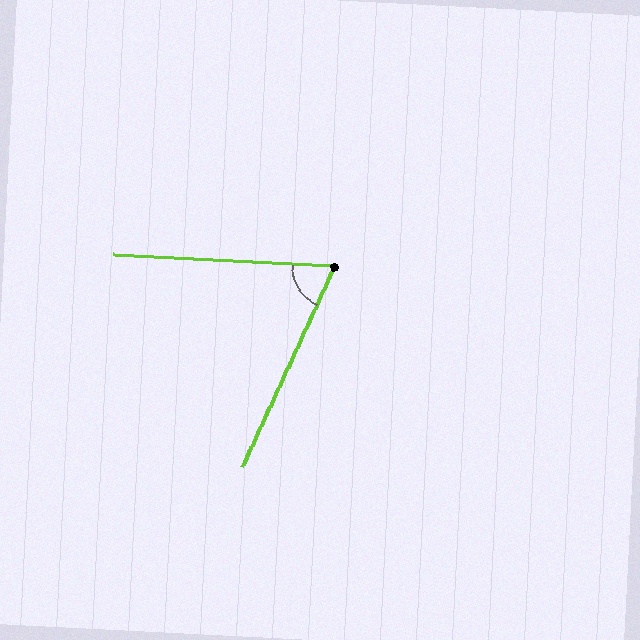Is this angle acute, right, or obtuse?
It is acute.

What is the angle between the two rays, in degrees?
Approximately 68 degrees.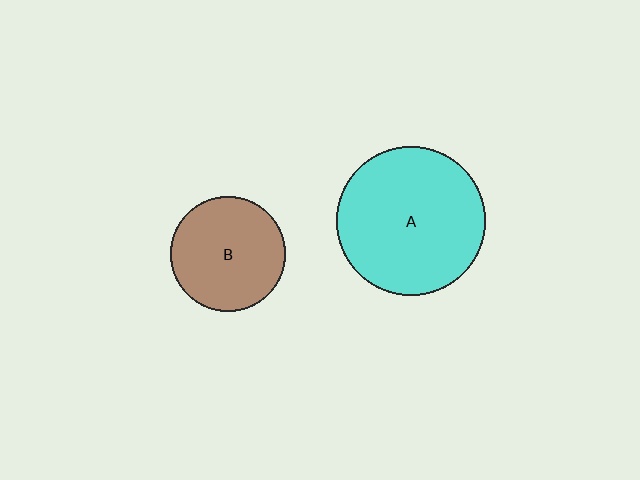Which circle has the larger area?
Circle A (cyan).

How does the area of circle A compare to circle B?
Approximately 1.7 times.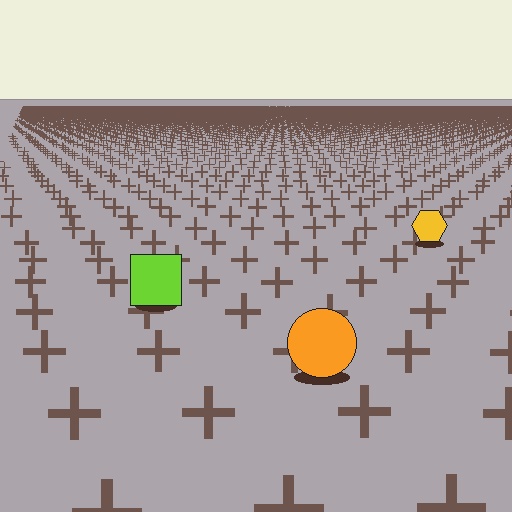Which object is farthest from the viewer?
The yellow hexagon is farthest from the viewer. It appears smaller and the ground texture around it is denser.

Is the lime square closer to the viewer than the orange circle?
No. The orange circle is closer — you can tell from the texture gradient: the ground texture is coarser near it.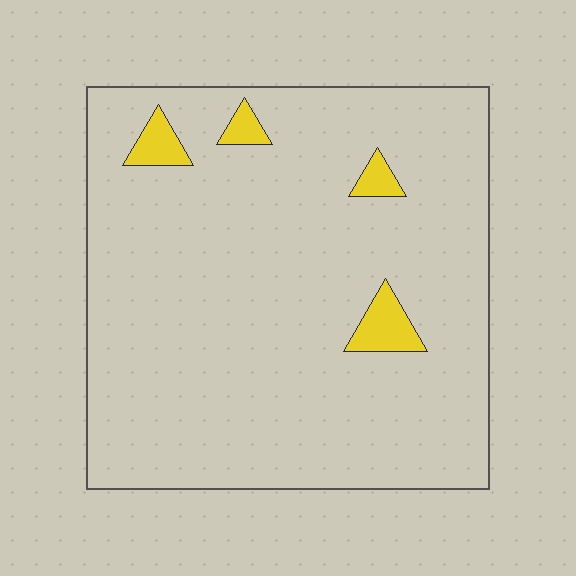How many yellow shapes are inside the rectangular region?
4.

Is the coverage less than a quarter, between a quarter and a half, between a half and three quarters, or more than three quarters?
Less than a quarter.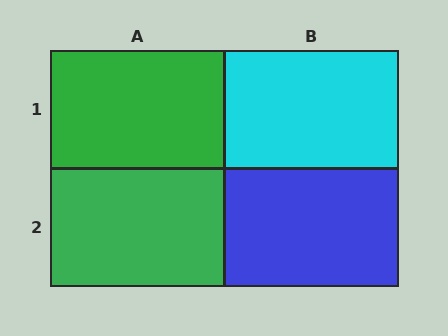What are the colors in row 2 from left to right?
Green, blue.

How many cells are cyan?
1 cell is cyan.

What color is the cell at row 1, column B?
Cyan.